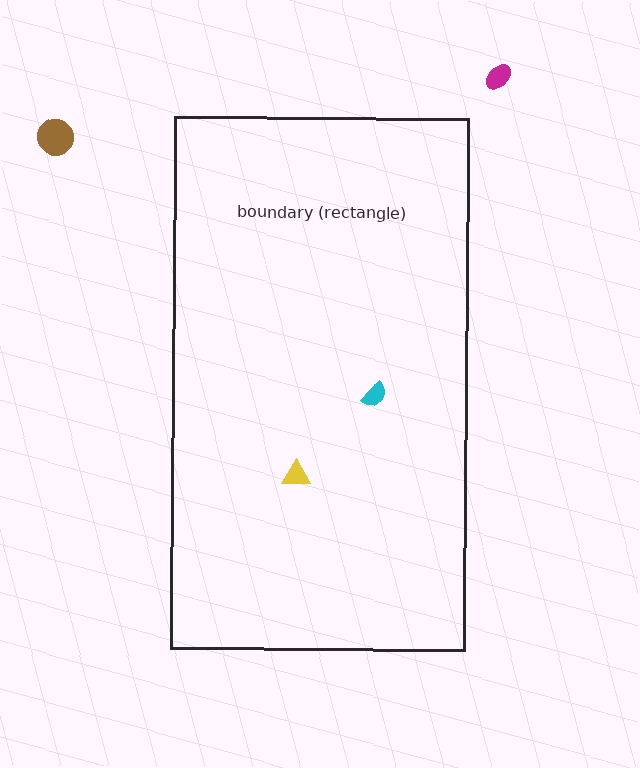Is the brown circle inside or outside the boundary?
Outside.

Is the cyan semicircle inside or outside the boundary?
Inside.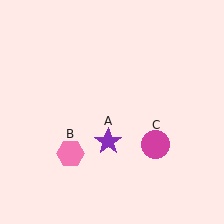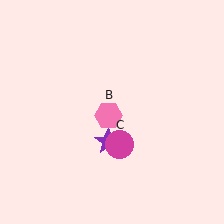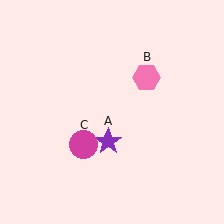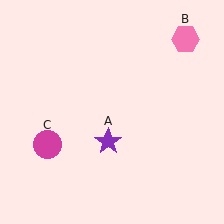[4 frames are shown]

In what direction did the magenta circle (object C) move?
The magenta circle (object C) moved left.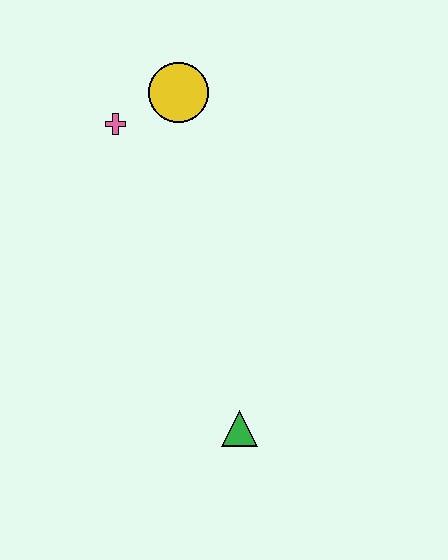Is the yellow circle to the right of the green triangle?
No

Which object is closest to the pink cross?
The yellow circle is closest to the pink cross.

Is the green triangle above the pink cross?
No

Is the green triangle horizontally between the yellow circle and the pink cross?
No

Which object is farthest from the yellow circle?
The green triangle is farthest from the yellow circle.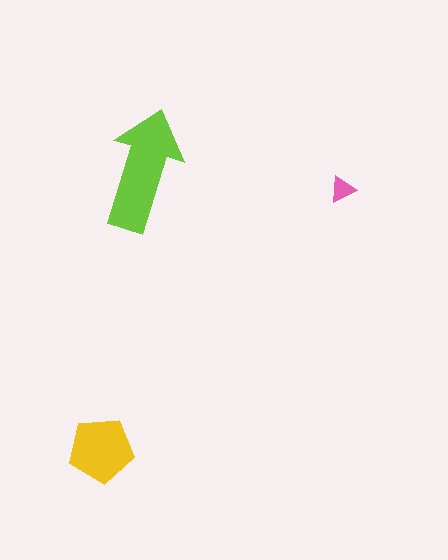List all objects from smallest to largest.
The pink triangle, the yellow pentagon, the lime arrow.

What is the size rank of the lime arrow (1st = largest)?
1st.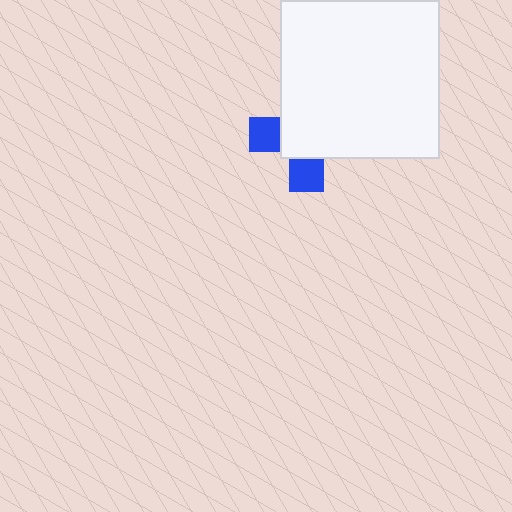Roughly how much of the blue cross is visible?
A small part of it is visible (roughly 32%).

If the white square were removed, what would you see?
You would see the complete blue cross.